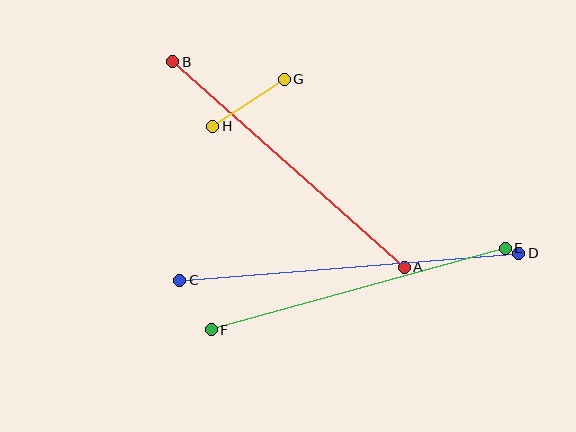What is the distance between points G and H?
The distance is approximately 86 pixels.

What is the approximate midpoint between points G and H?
The midpoint is at approximately (249, 103) pixels.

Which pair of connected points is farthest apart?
Points C and D are farthest apart.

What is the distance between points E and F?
The distance is approximately 305 pixels.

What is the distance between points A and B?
The distance is approximately 309 pixels.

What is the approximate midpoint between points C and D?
The midpoint is at approximately (349, 267) pixels.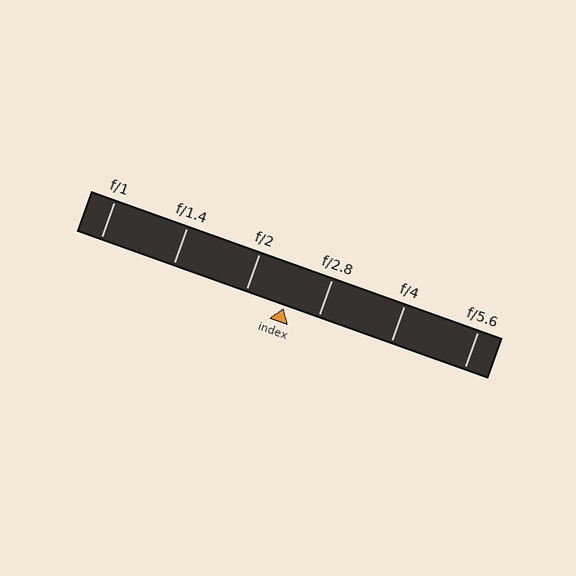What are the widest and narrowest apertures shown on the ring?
The widest aperture shown is f/1 and the narrowest is f/5.6.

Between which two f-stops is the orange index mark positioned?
The index mark is between f/2 and f/2.8.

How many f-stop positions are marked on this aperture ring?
There are 6 f-stop positions marked.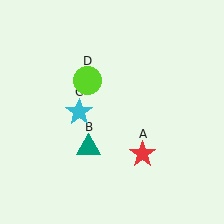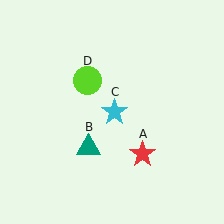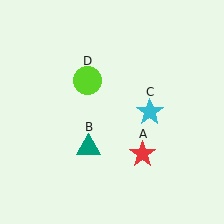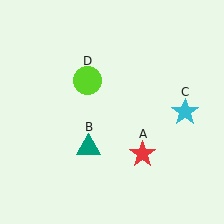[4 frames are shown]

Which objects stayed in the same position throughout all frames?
Red star (object A) and teal triangle (object B) and lime circle (object D) remained stationary.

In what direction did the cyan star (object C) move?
The cyan star (object C) moved right.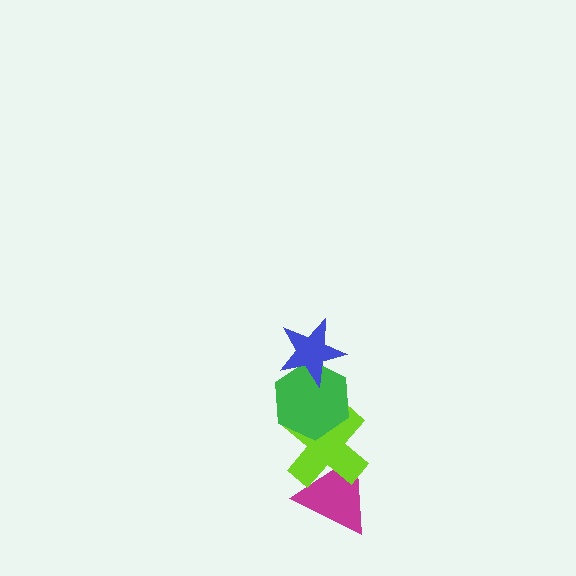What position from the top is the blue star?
The blue star is 1st from the top.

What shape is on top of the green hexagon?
The blue star is on top of the green hexagon.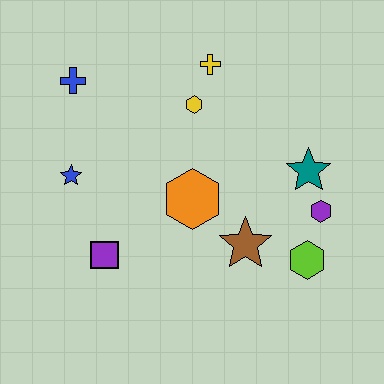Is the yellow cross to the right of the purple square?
Yes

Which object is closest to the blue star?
The purple square is closest to the blue star.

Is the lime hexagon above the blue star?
No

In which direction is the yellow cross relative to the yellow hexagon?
The yellow cross is above the yellow hexagon.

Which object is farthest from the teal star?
The blue cross is farthest from the teal star.